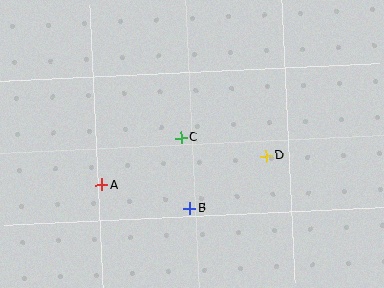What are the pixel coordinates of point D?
Point D is at (266, 156).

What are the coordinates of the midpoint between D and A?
The midpoint between D and A is at (184, 171).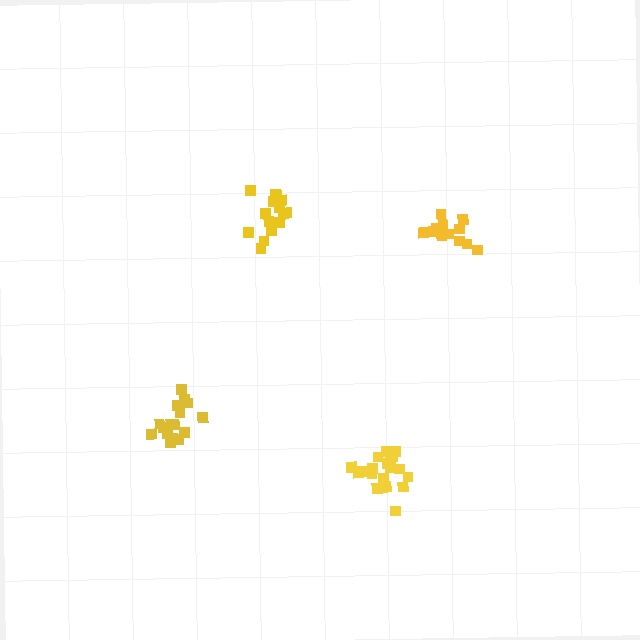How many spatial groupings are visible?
There are 4 spatial groupings.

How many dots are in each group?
Group 1: 20 dots, Group 2: 15 dots, Group 3: 14 dots, Group 4: 16 dots (65 total).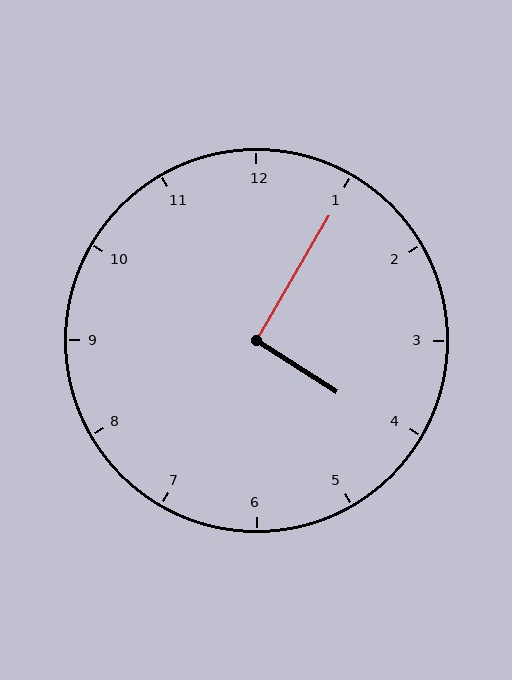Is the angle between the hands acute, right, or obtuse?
It is right.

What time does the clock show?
4:05.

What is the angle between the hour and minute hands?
Approximately 92 degrees.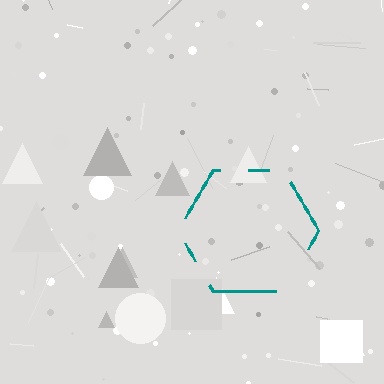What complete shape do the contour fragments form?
The contour fragments form a hexagon.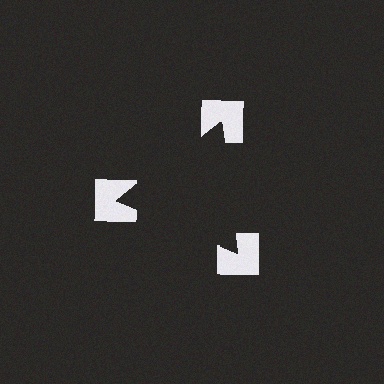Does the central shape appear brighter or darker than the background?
It typically appears slightly darker than the background, even though no actual brightness change is drawn.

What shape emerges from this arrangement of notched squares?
An illusory triangle — its edges are inferred from the aligned wedge cuts in the notched squares, not physically drawn.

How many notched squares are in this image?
There are 3 — one at each vertex of the illusory triangle.